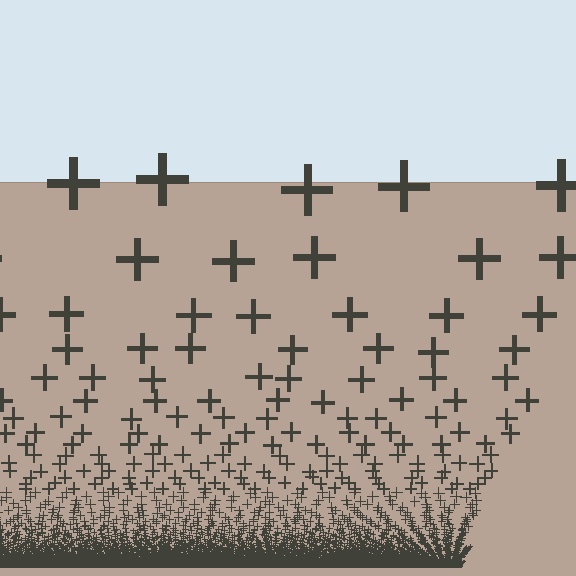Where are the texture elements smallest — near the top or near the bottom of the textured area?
Near the bottom.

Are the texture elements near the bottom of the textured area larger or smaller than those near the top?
Smaller. The gradient is inverted — elements near the bottom are smaller and denser.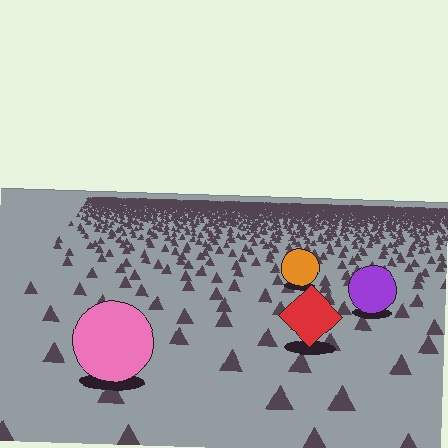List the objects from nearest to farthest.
From nearest to farthest: the pink circle, the red diamond, the purple circle, the orange circle.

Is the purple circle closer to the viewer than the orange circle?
Yes. The purple circle is closer — you can tell from the texture gradient: the ground texture is coarser near it.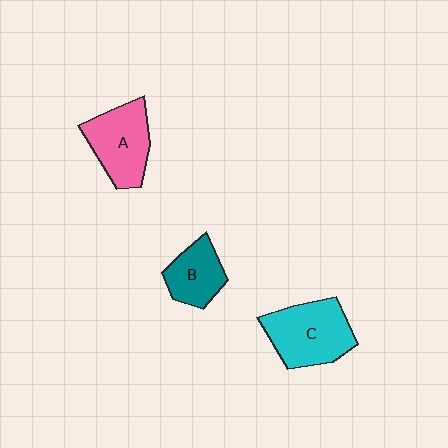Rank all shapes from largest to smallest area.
From largest to smallest: C (cyan), A (pink), B (teal).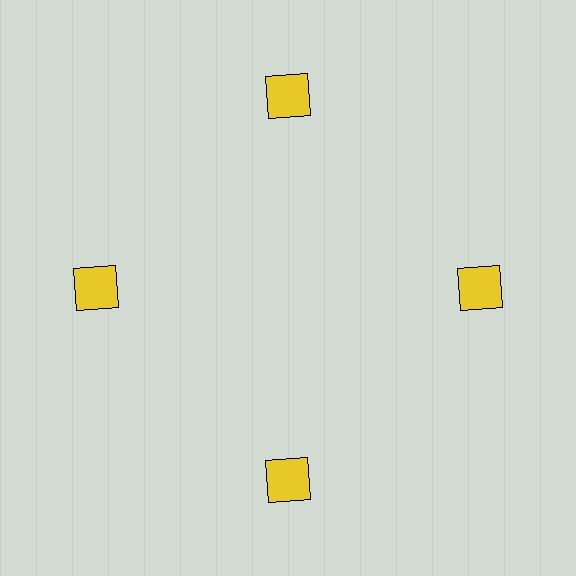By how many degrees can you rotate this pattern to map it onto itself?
The pattern maps onto itself every 90 degrees of rotation.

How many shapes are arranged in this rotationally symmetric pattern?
There are 4 shapes, arranged in 4 groups of 1.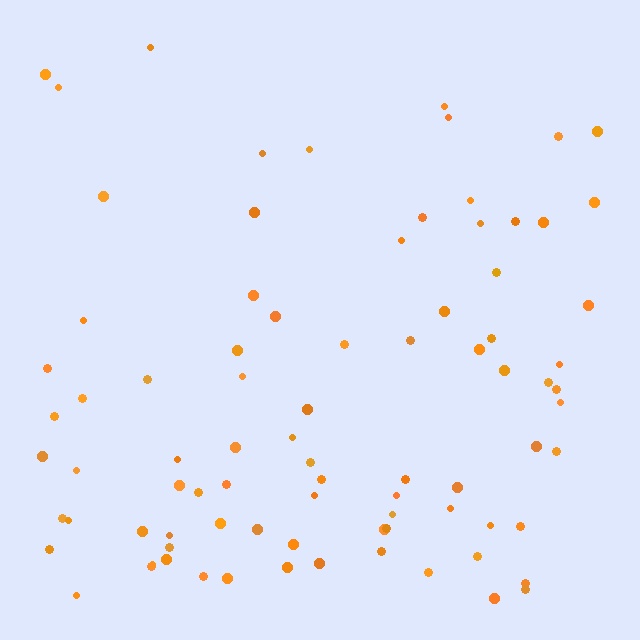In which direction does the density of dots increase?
From top to bottom, with the bottom side densest.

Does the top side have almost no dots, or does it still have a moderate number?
Still a moderate number, just noticeably fewer than the bottom.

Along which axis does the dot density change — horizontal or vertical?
Vertical.